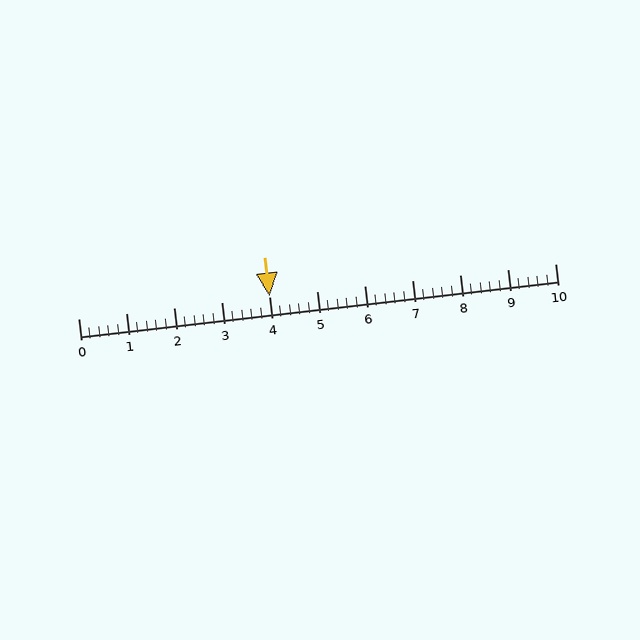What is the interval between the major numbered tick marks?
The major tick marks are spaced 1 units apart.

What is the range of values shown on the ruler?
The ruler shows values from 0 to 10.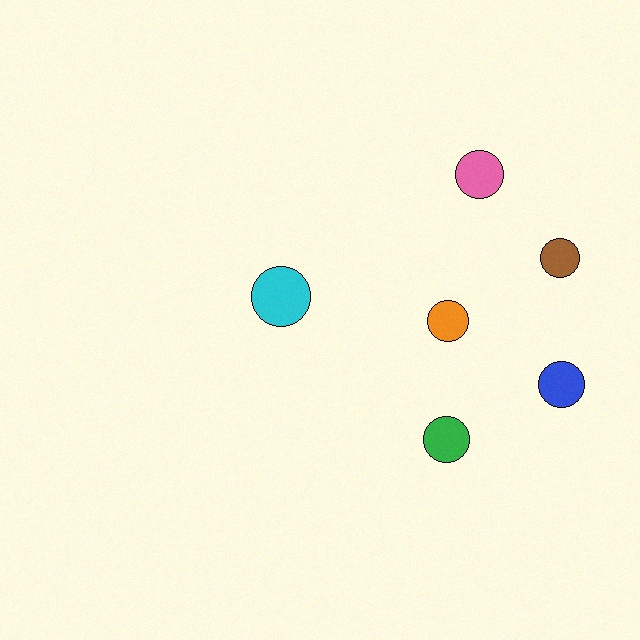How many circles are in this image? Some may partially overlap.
There are 6 circles.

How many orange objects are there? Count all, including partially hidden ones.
There is 1 orange object.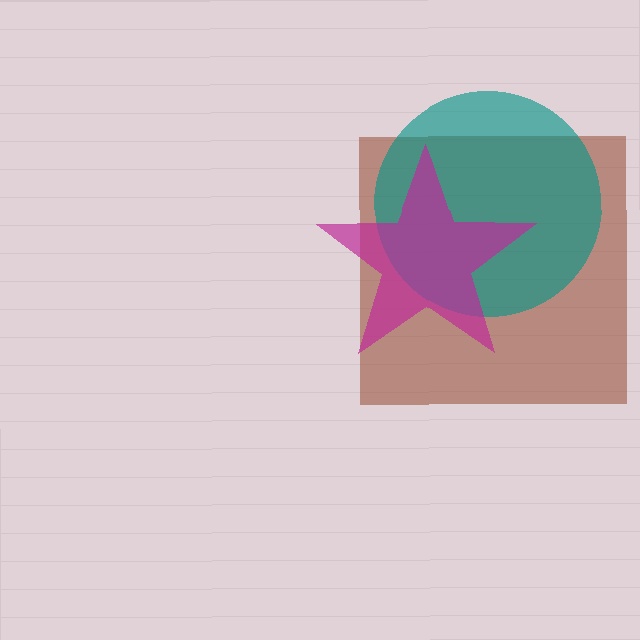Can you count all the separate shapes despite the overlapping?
Yes, there are 3 separate shapes.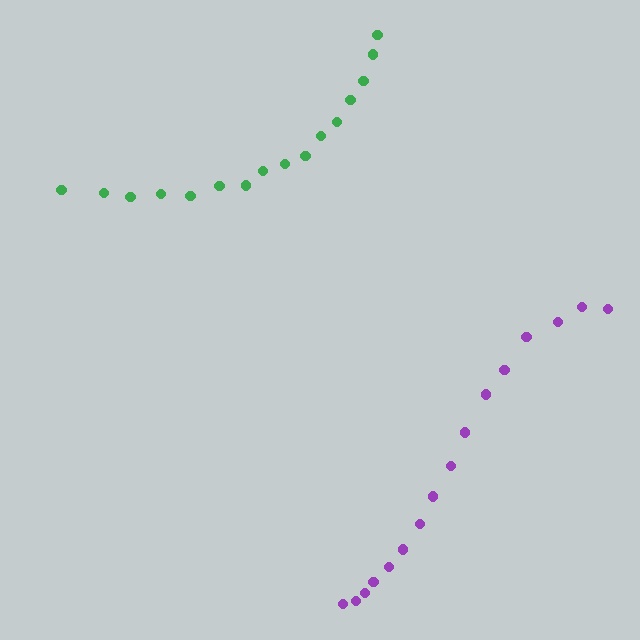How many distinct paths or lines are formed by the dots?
There are 2 distinct paths.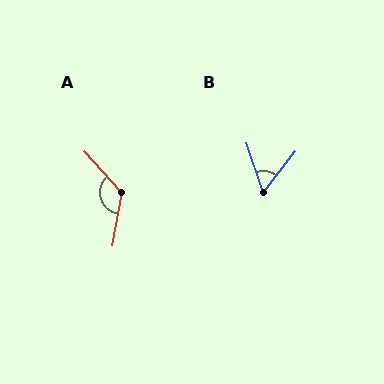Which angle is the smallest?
B, at approximately 57 degrees.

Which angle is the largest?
A, at approximately 128 degrees.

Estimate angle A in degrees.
Approximately 128 degrees.